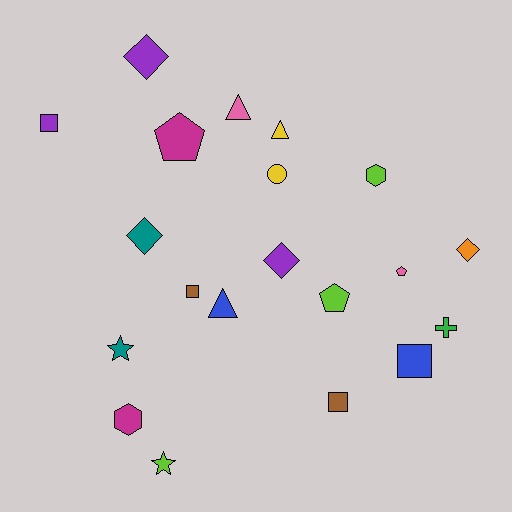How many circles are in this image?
There is 1 circle.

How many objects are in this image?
There are 20 objects.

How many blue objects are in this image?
There are 2 blue objects.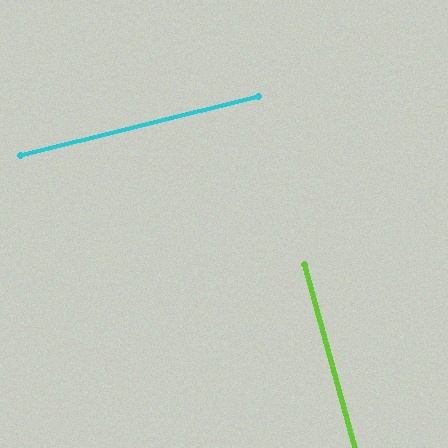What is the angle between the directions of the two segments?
Approximately 89 degrees.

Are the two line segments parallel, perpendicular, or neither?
Perpendicular — they meet at approximately 89°.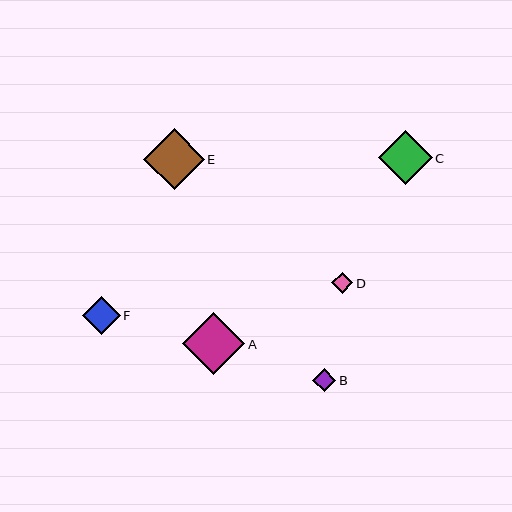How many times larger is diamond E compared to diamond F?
Diamond E is approximately 1.6 times the size of diamond F.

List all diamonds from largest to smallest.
From largest to smallest: A, E, C, F, B, D.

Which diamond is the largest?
Diamond A is the largest with a size of approximately 62 pixels.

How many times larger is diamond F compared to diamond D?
Diamond F is approximately 1.8 times the size of diamond D.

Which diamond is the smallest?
Diamond D is the smallest with a size of approximately 21 pixels.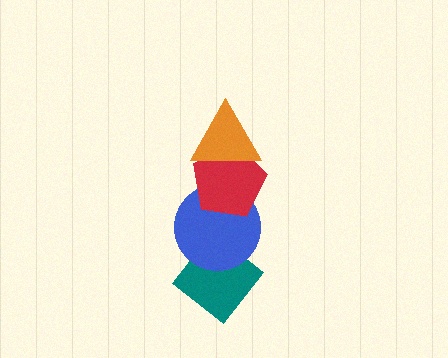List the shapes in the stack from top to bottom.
From top to bottom: the orange triangle, the red pentagon, the blue circle, the teal diamond.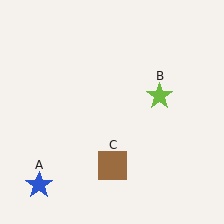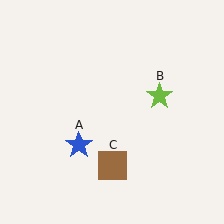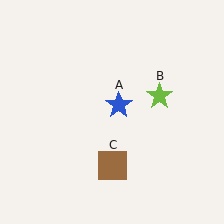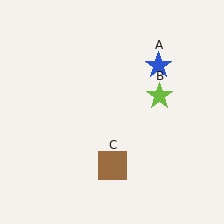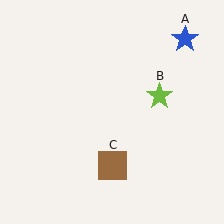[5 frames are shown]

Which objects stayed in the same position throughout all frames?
Lime star (object B) and brown square (object C) remained stationary.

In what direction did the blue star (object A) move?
The blue star (object A) moved up and to the right.